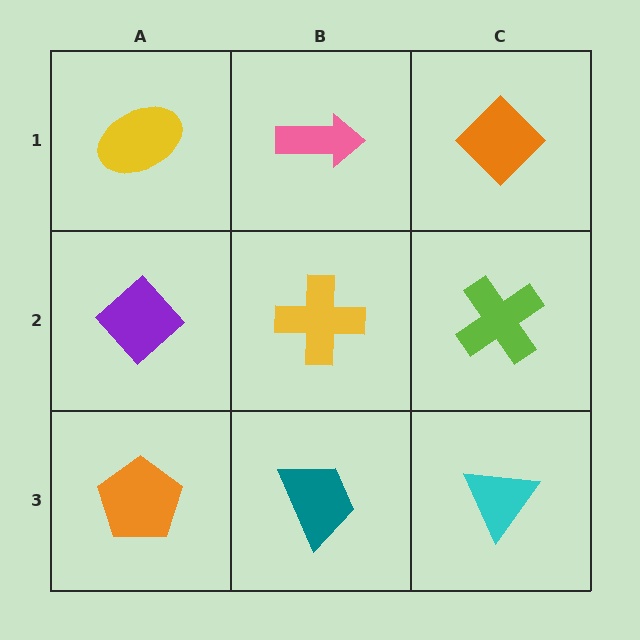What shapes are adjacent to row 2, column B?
A pink arrow (row 1, column B), a teal trapezoid (row 3, column B), a purple diamond (row 2, column A), a lime cross (row 2, column C).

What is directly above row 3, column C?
A lime cross.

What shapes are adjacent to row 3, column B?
A yellow cross (row 2, column B), an orange pentagon (row 3, column A), a cyan triangle (row 3, column C).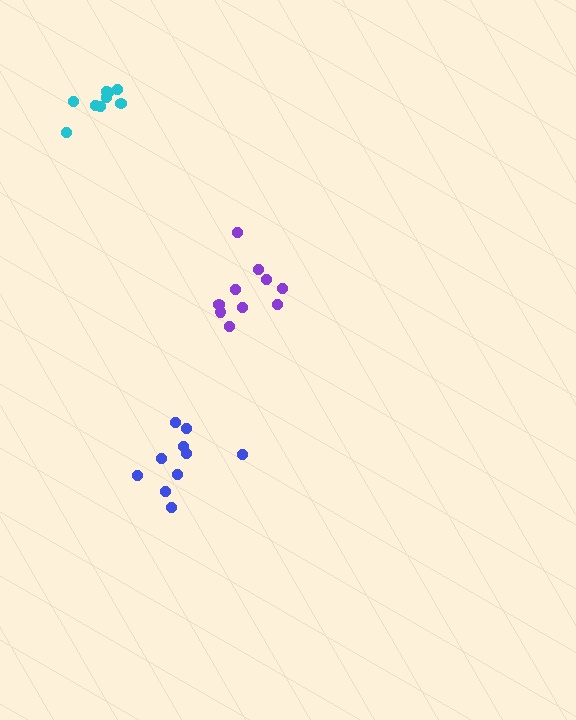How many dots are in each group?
Group 1: 10 dots, Group 2: 10 dots, Group 3: 9 dots (29 total).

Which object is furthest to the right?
The purple cluster is rightmost.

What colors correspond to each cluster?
The clusters are colored: blue, purple, cyan.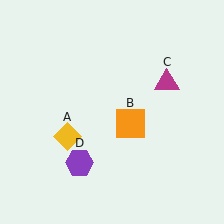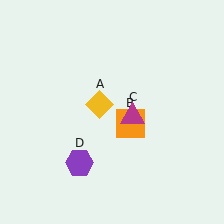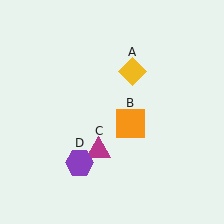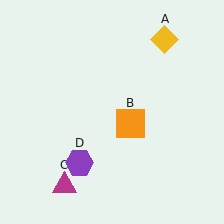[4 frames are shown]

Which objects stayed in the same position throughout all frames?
Orange square (object B) and purple hexagon (object D) remained stationary.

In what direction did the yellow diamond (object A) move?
The yellow diamond (object A) moved up and to the right.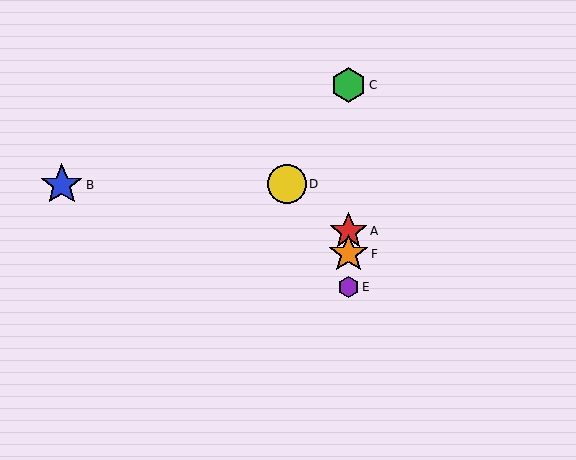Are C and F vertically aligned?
Yes, both are at x≈348.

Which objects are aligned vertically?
Objects A, C, E, F are aligned vertically.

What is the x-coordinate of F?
Object F is at x≈348.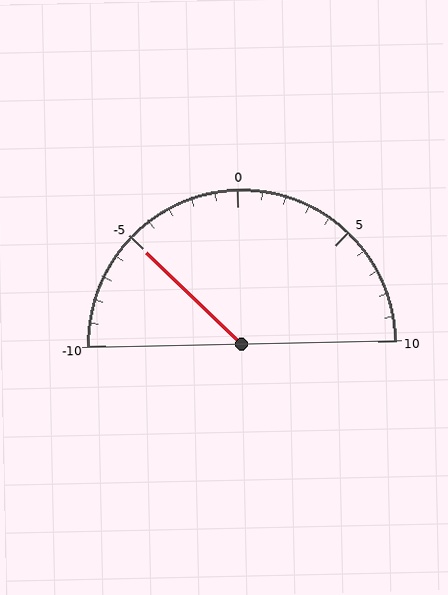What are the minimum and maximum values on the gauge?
The gauge ranges from -10 to 10.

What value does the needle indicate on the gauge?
The needle indicates approximately -5.